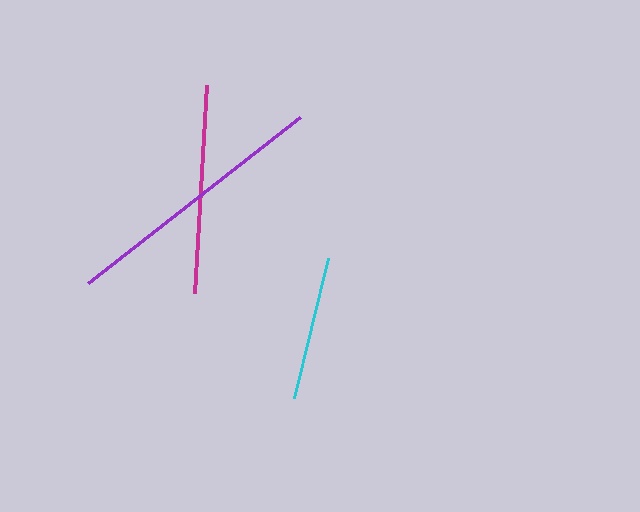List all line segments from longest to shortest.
From longest to shortest: purple, magenta, cyan.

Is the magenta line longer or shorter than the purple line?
The purple line is longer than the magenta line.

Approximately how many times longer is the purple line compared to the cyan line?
The purple line is approximately 1.9 times the length of the cyan line.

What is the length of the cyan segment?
The cyan segment is approximately 144 pixels long.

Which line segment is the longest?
The purple line is the longest at approximately 270 pixels.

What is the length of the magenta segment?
The magenta segment is approximately 208 pixels long.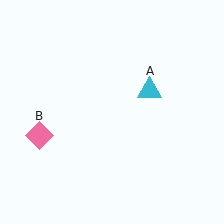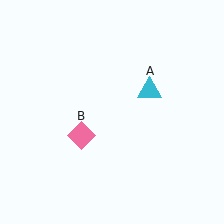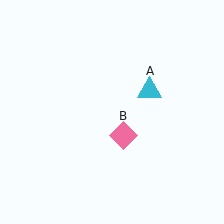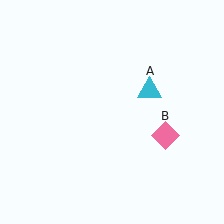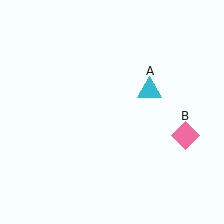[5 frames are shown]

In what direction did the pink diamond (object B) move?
The pink diamond (object B) moved right.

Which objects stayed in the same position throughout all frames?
Cyan triangle (object A) remained stationary.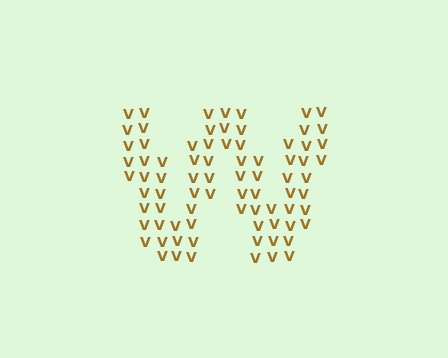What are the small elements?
The small elements are letter V's.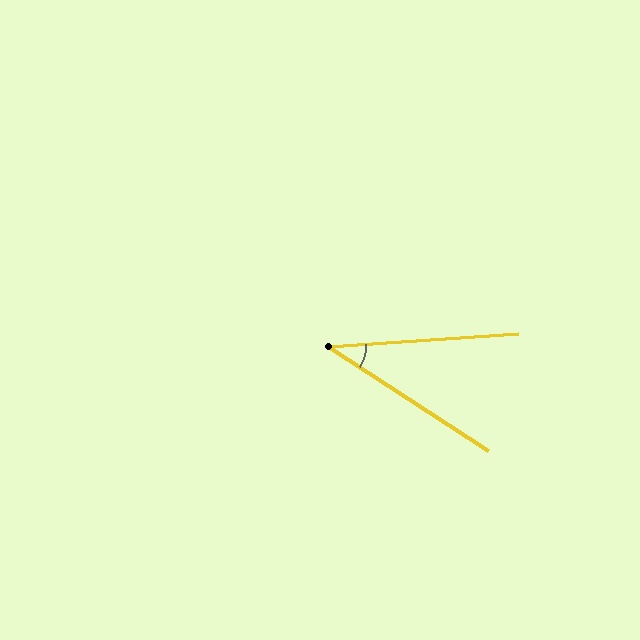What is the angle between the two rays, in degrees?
Approximately 37 degrees.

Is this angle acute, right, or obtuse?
It is acute.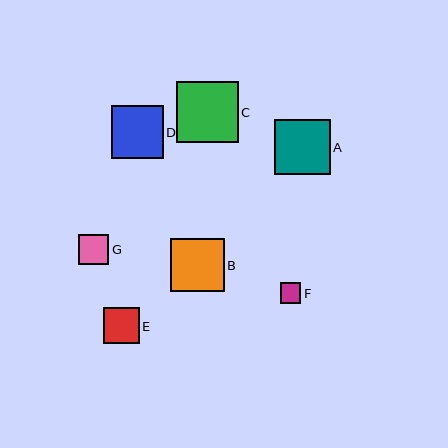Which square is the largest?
Square C is the largest with a size of approximately 62 pixels.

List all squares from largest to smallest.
From largest to smallest: C, A, B, D, E, G, F.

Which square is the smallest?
Square F is the smallest with a size of approximately 20 pixels.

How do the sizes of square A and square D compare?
Square A and square D are approximately the same size.